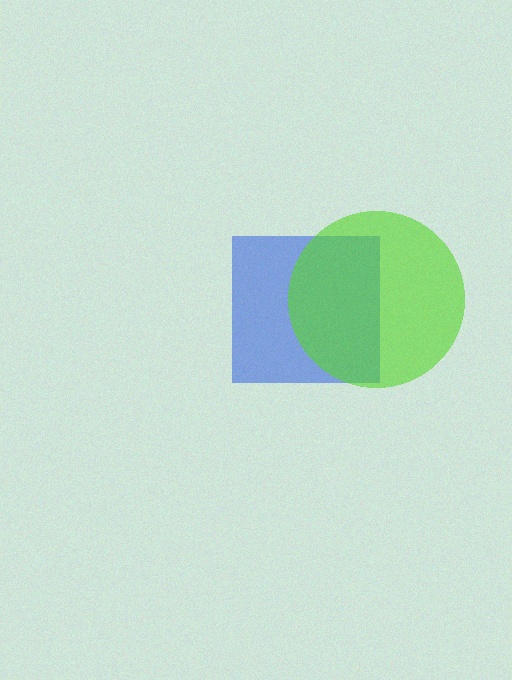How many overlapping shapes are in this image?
There are 2 overlapping shapes in the image.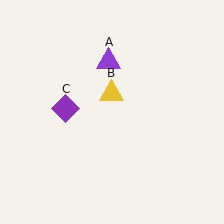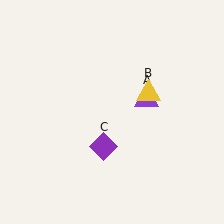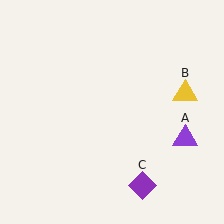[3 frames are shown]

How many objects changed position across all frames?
3 objects changed position: purple triangle (object A), yellow triangle (object B), purple diamond (object C).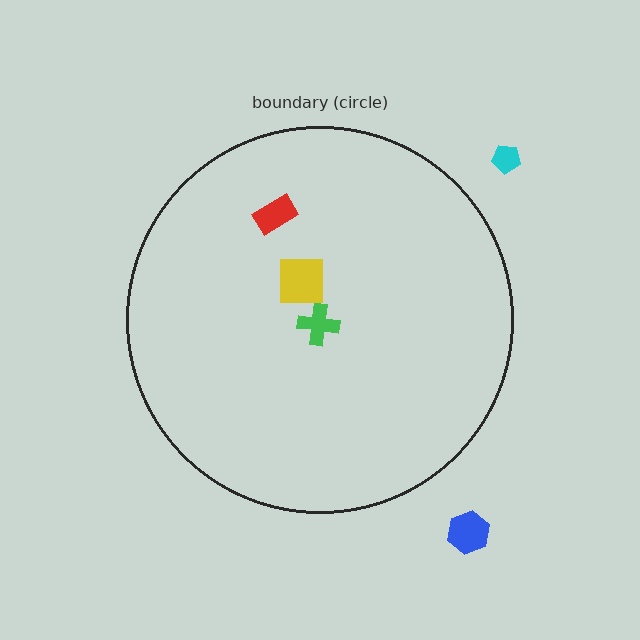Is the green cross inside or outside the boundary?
Inside.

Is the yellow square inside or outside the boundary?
Inside.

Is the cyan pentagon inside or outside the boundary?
Outside.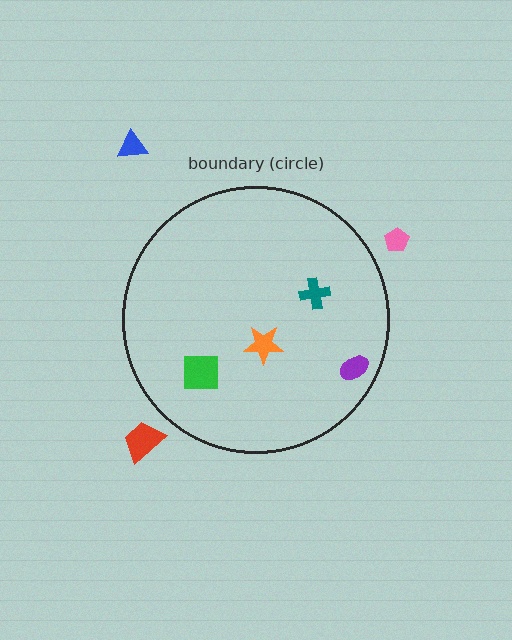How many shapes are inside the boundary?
4 inside, 3 outside.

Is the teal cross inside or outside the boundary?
Inside.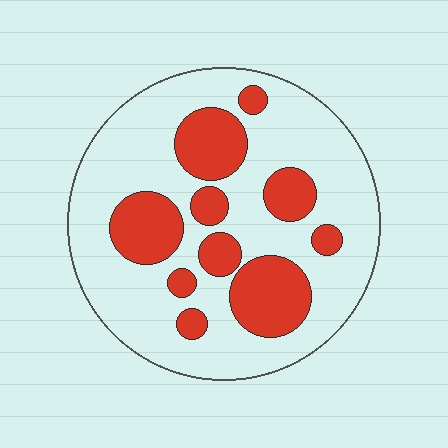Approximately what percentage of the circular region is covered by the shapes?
Approximately 30%.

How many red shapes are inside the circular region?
10.